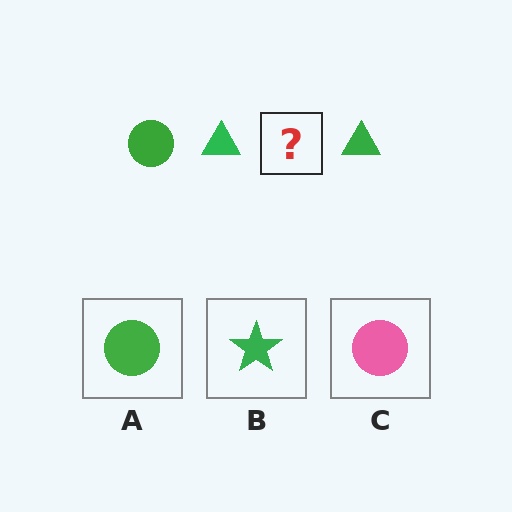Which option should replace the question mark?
Option A.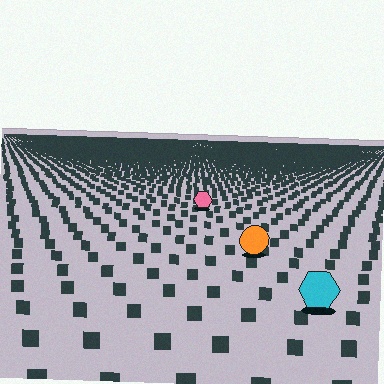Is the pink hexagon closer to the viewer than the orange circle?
No. The orange circle is closer — you can tell from the texture gradient: the ground texture is coarser near it.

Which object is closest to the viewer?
The cyan hexagon is closest. The texture marks near it are larger and more spread out.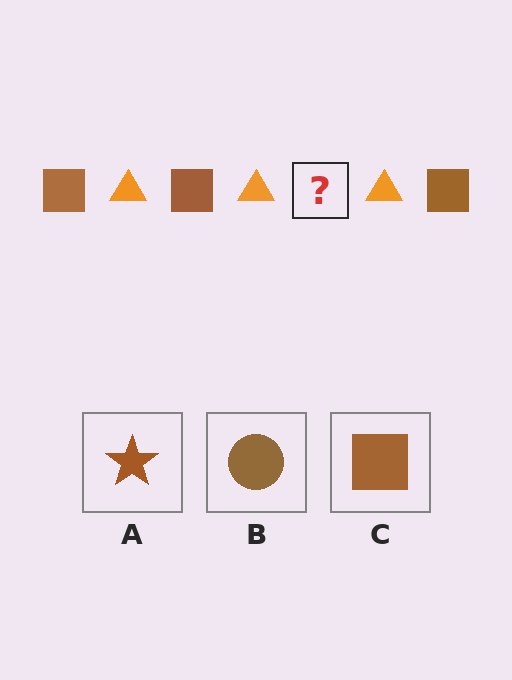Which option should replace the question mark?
Option C.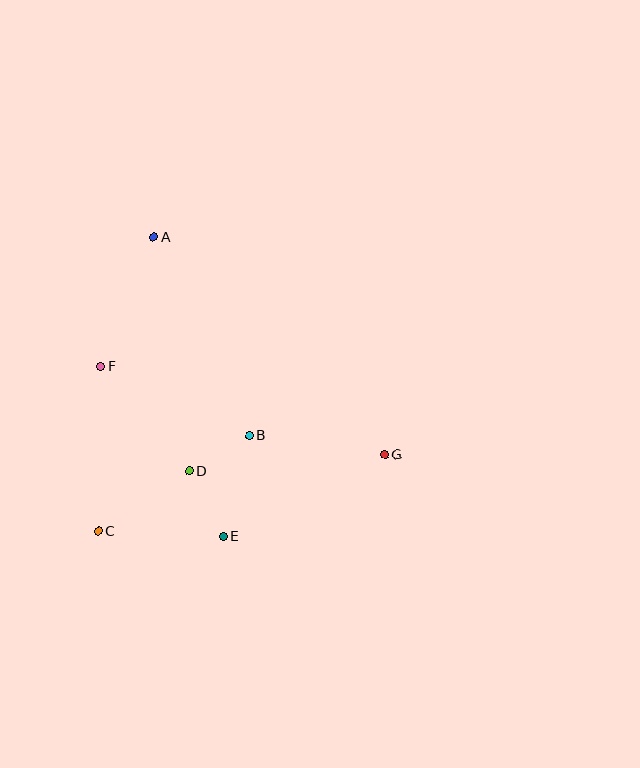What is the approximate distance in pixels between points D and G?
The distance between D and G is approximately 196 pixels.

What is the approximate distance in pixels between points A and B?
The distance between A and B is approximately 220 pixels.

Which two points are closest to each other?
Points B and D are closest to each other.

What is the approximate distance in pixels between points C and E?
The distance between C and E is approximately 126 pixels.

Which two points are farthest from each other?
Points A and G are farthest from each other.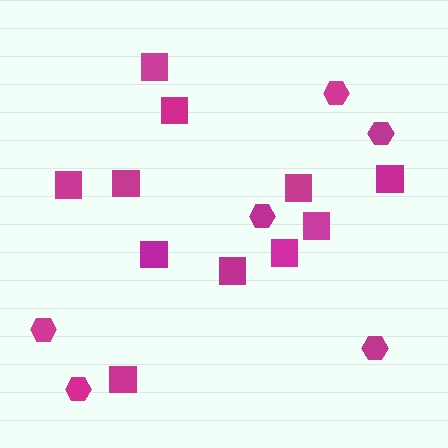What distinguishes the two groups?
There are 2 groups: one group of squares (11) and one group of hexagons (6).